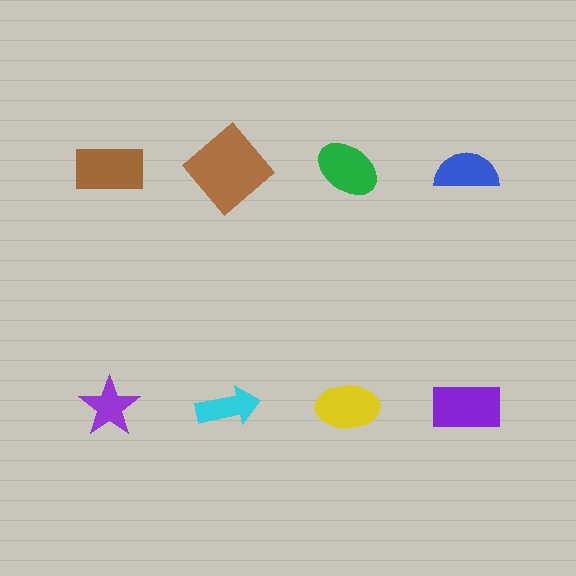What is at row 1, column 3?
A green ellipse.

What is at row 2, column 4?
A purple rectangle.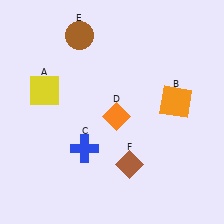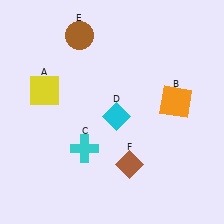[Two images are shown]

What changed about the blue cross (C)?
In Image 1, C is blue. In Image 2, it changed to cyan.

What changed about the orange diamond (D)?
In Image 1, D is orange. In Image 2, it changed to cyan.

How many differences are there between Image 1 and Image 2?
There are 2 differences between the two images.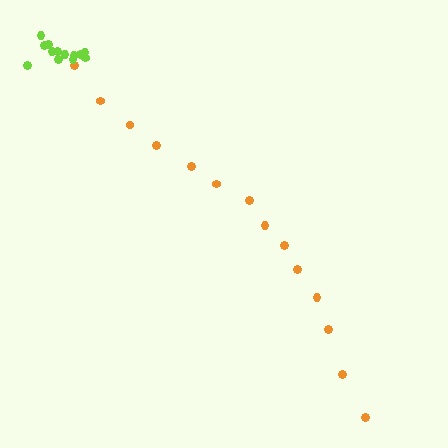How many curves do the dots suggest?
There are 2 distinct paths.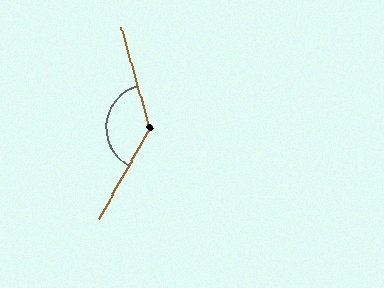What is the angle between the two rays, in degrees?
Approximately 135 degrees.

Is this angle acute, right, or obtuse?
It is obtuse.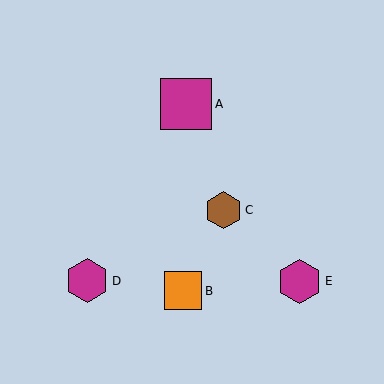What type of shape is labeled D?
Shape D is a magenta hexagon.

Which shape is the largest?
The magenta square (labeled A) is the largest.